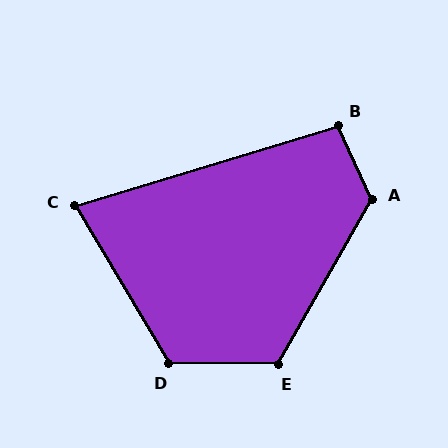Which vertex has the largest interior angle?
A, at approximately 125 degrees.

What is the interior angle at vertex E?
Approximately 119 degrees (obtuse).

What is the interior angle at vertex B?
Approximately 98 degrees (obtuse).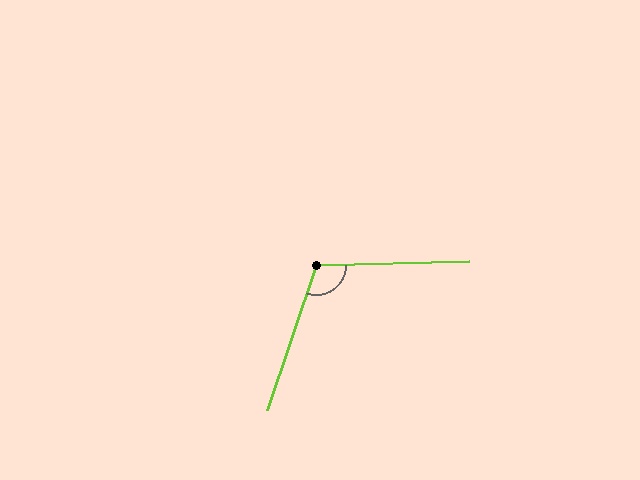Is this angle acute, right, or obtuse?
It is obtuse.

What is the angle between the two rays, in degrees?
Approximately 110 degrees.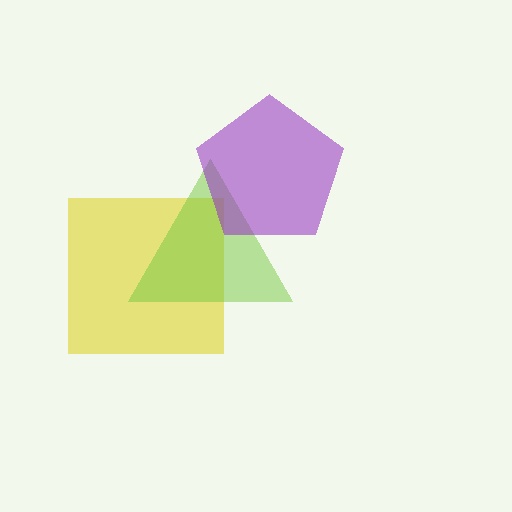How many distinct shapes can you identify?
There are 3 distinct shapes: a yellow square, a lime triangle, a purple pentagon.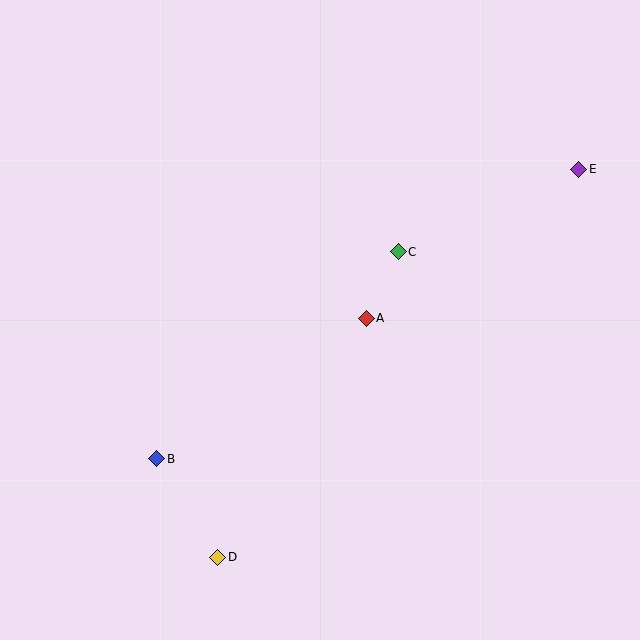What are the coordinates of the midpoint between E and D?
The midpoint between E and D is at (398, 363).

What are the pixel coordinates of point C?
Point C is at (398, 252).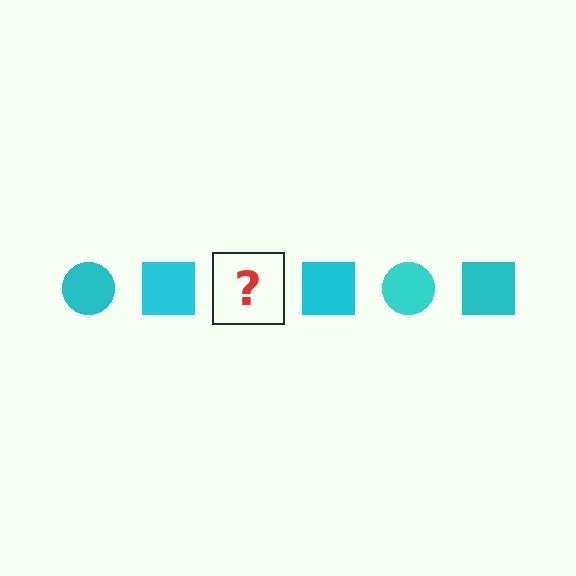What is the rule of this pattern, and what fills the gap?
The rule is that the pattern cycles through circle, square shapes in cyan. The gap should be filled with a cyan circle.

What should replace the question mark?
The question mark should be replaced with a cyan circle.